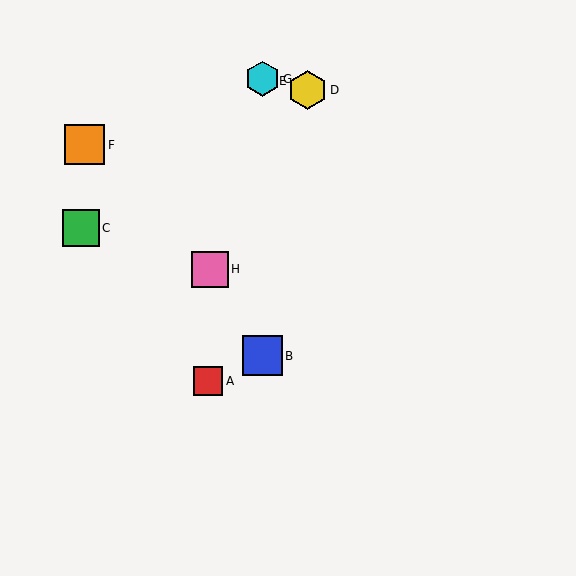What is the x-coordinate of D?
Object D is at x≈308.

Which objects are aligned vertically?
Objects B, E, G are aligned vertically.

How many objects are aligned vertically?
3 objects (B, E, G) are aligned vertically.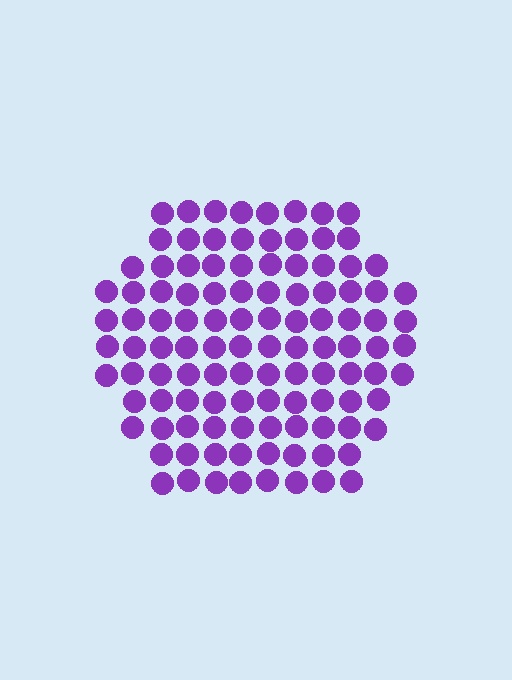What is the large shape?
The large shape is a hexagon.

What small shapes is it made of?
It is made of small circles.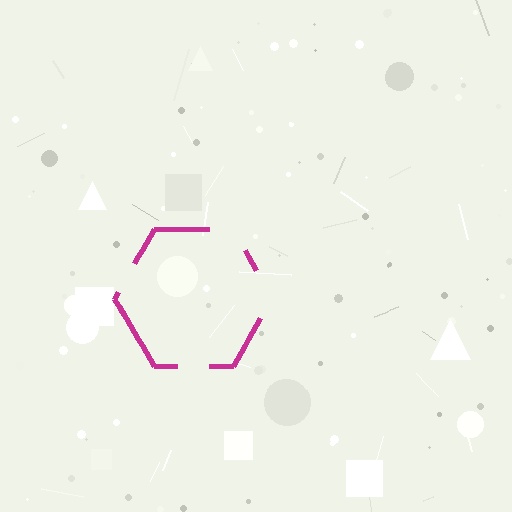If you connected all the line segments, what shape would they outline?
They would outline a hexagon.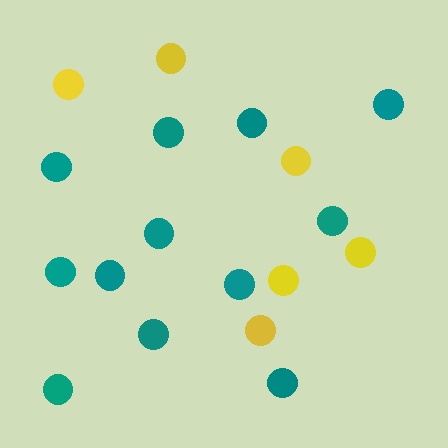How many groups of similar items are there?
There are 2 groups: one group of teal circles (12) and one group of yellow circles (6).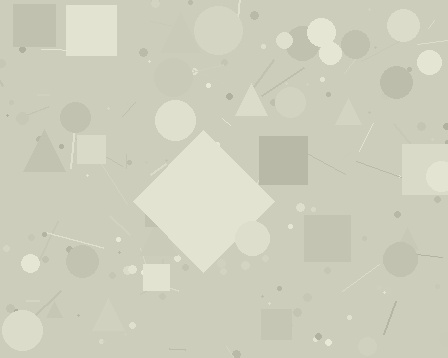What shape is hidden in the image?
A diamond is hidden in the image.